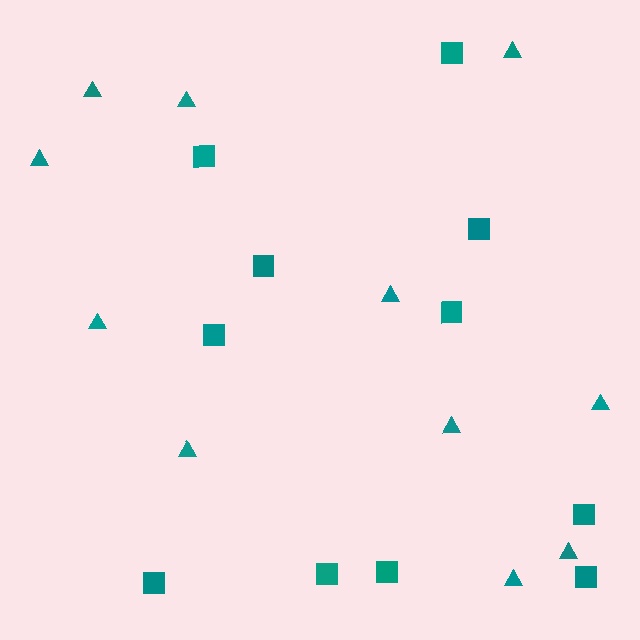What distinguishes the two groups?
There are 2 groups: one group of squares (11) and one group of triangles (11).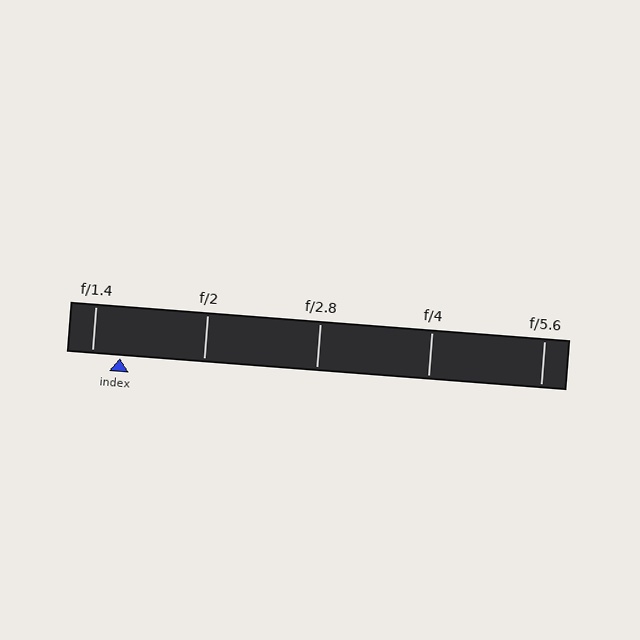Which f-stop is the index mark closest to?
The index mark is closest to f/1.4.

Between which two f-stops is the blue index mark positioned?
The index mark is between f/1.4 and f/2.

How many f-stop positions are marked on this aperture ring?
There are 5 f-stop positions marked.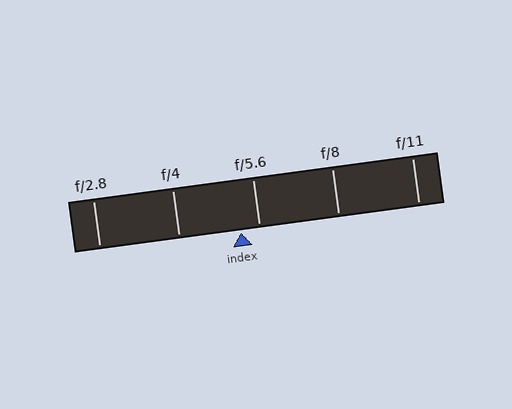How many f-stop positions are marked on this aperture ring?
There are 5 f-stop positions marked.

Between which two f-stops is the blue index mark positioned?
The index mark is between f/4 and f/5.6.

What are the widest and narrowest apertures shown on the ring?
The widest aperture shown is f/2.8 and the narrowest is f/11.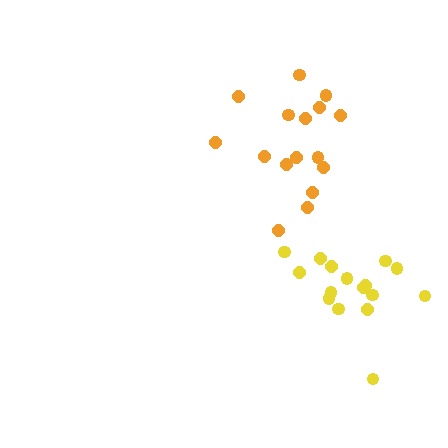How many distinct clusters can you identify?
There are 2 distinct clusters.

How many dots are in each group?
Group 1: 16 dots, Group 2: 16 dots (32 total).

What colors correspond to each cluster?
The clusters are colored: orange, yellow.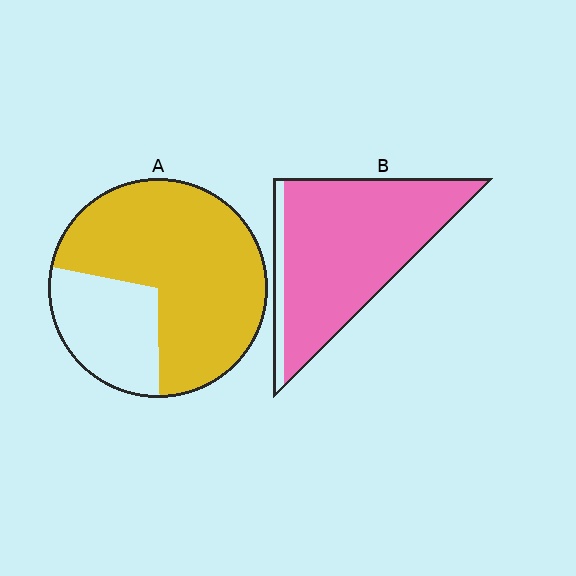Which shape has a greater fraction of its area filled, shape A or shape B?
Shape B.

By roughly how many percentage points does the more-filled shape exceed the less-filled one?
By roughly 20 percentage points (B over A).